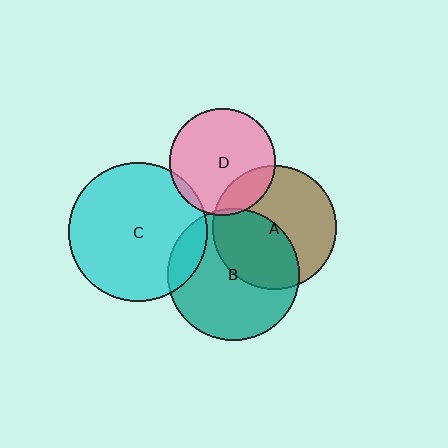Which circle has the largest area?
Circle C (cyan).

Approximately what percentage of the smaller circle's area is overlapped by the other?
Approximately 45%.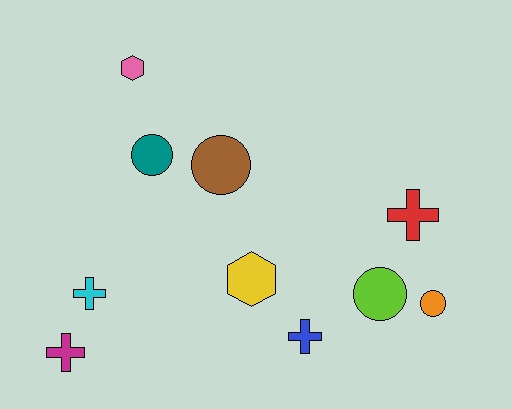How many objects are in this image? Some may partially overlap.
There are 10 objects.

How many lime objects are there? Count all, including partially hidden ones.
There is 1 lime object.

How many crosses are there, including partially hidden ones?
There are 4 crosses.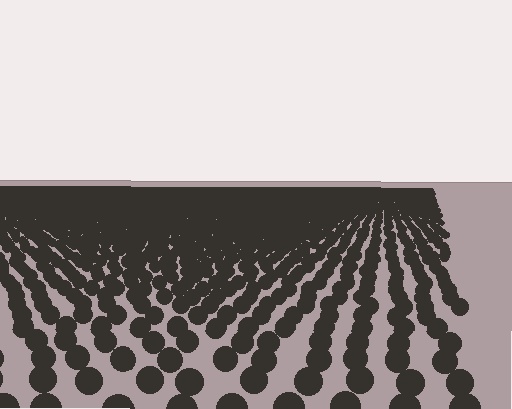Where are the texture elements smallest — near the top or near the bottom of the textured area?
Near the top.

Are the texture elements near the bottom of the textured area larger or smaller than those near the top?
Larger. Near the bottom, elements are closer to the viewer and appear at a bigger on-screen size.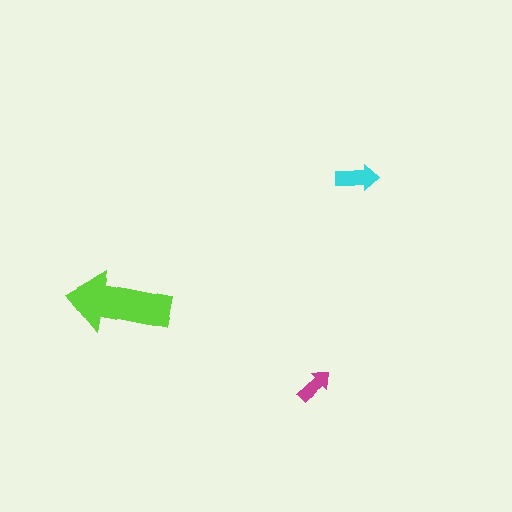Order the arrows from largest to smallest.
the lime one, the cyan one, the magenta one.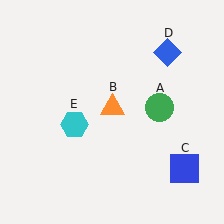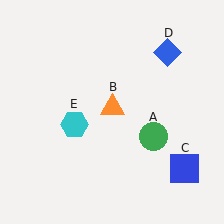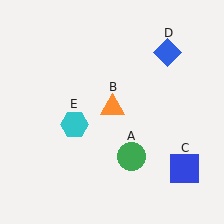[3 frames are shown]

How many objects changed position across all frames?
1 object changed position: green circle (object A).